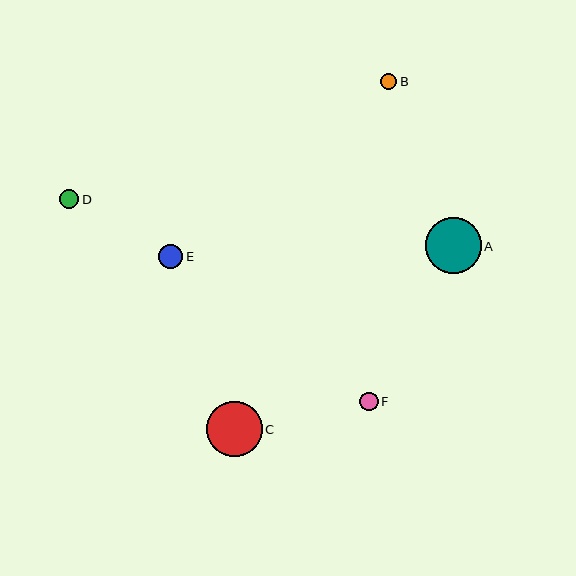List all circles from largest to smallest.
From largest to smallest: A, C, E, D, F, B.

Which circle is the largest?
Circle A is the largest with a size of approximately 56 pixels.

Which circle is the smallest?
Circle B is the smallest with a size of approximately 16 pixels.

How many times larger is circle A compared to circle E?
Circle A is approximately 2.3 times the size of circle E.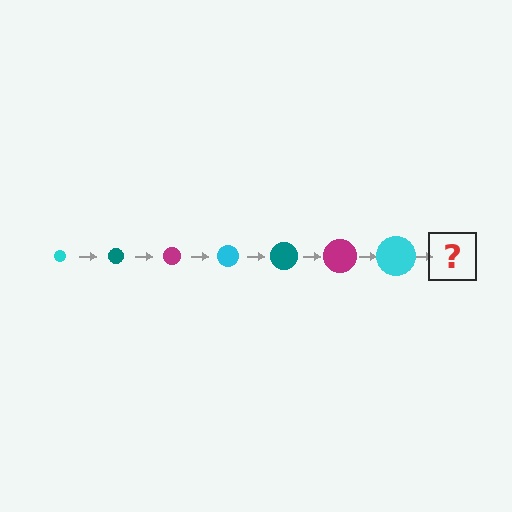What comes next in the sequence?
The next element should be a teal circle, larger than the previous one.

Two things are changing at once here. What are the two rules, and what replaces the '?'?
The two rules are that the circle grows larger each step and the color cycles through cyan, teal, and magenta. The '?' should be a teal circle, larger than the previous one.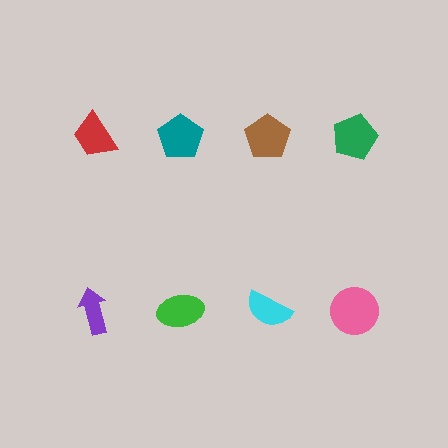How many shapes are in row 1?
4 shapes.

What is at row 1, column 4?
A green pentagon.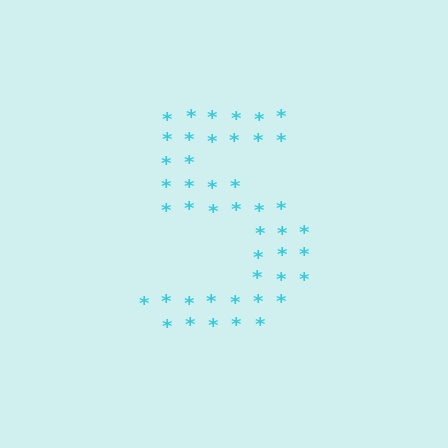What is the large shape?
The large shape is the digit 5.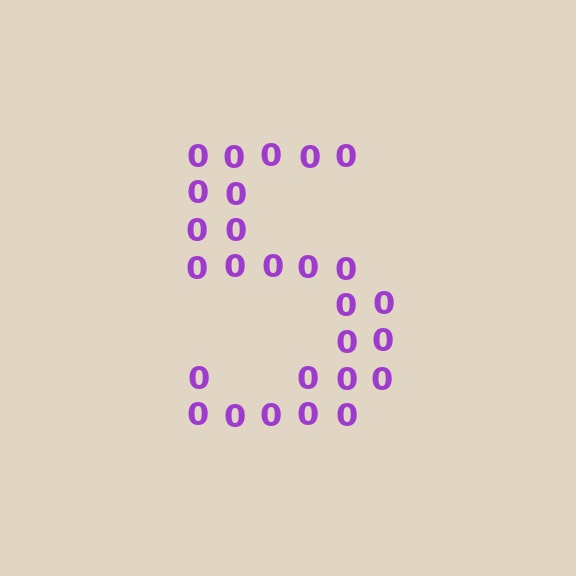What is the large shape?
The large shape is the digit 5.